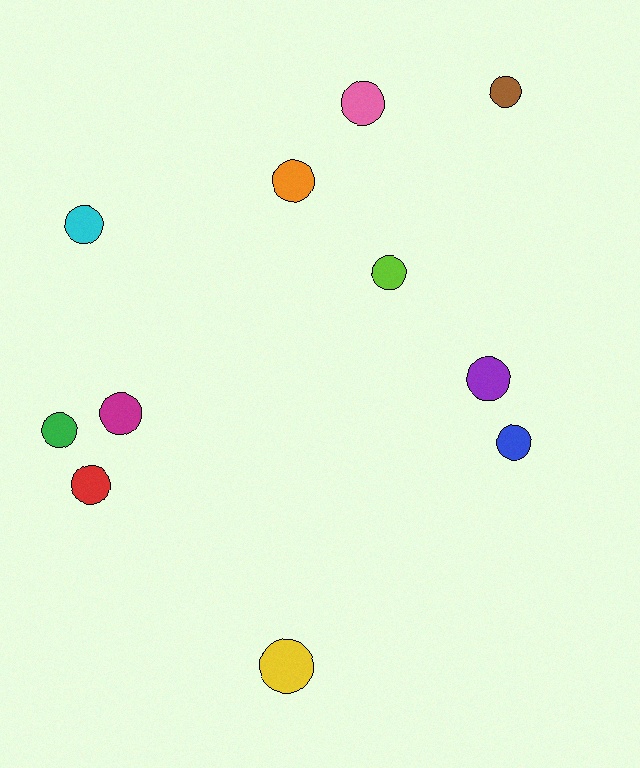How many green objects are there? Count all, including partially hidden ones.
There is 1 green object.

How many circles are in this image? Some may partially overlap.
There are 11 circles.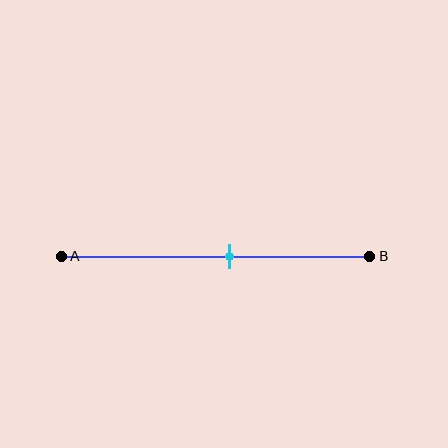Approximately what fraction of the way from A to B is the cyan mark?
The cyan mark is approximately 55% of the way from A to B.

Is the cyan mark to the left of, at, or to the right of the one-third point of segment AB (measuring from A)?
The cyan mark is to the right of the one-third point of segment AB.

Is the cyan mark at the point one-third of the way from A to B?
No, the mark is at about 55% from A, not at the 33% one-third point.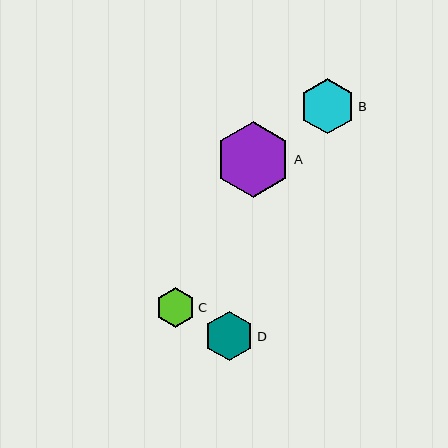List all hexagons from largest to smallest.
From largest to smallest: A, B, D, C.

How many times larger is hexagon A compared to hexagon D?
Hexagon A is approximately 1.5 times the size of hexagon D.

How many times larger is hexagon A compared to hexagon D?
Hexagon A is approximately 1.5 times the size of hexagon D.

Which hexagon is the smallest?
Hexagon C is the smallest with a size of approximately 39 pixels.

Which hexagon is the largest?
Hexagon A is the largest with a size of approximately 75 pixels.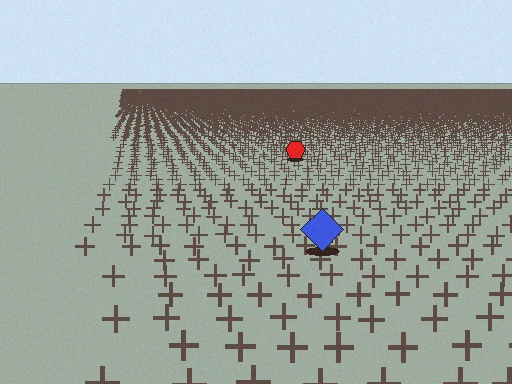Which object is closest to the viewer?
The blue diamond is closest. The texture marks near it are larger and more spread out.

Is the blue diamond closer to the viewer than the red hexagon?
Yes. The blue diamond is closer — you can tell from the texture gradient: the ground texture is coarser near it.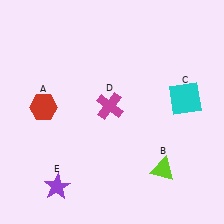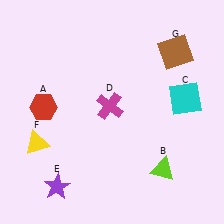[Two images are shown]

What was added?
A yellow triangle (F), a brown square (G) were added in Image 2.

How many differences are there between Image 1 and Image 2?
There are 2 differences between the two images.